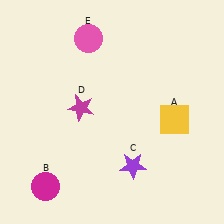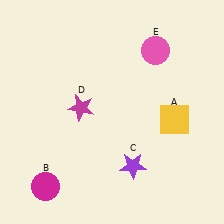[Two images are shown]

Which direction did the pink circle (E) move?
The pink circle (E) moved right.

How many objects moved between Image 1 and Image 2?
1 object moved between the two images.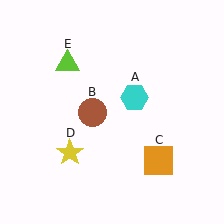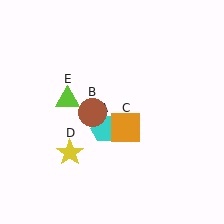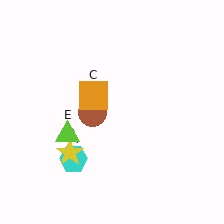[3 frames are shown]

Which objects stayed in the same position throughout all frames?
Brown circle (object B) and yellow star (object D) remained stationary.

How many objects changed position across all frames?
3 objects changed position: cyan hexagon (object A), orange square (object C), lime triangle (object E).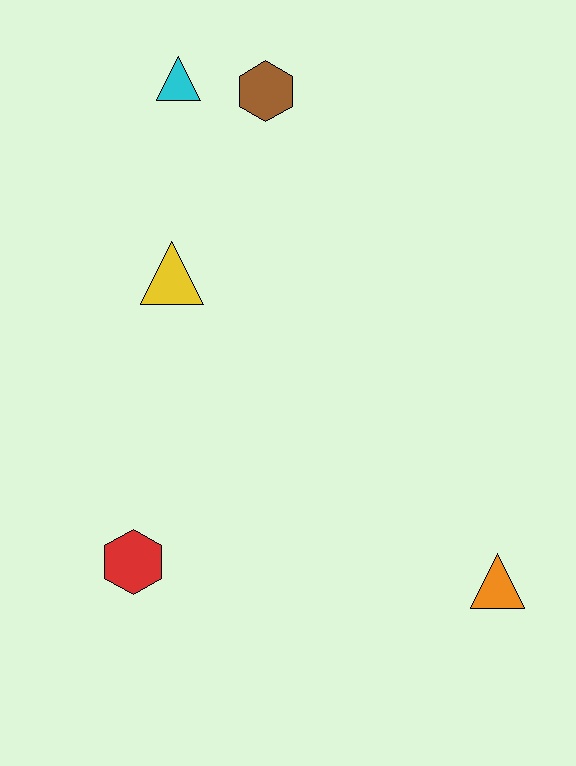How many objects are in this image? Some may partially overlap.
There are 5 objects.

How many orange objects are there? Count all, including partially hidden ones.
There is 1 orange object.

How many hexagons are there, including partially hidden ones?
There are 2 hexagons.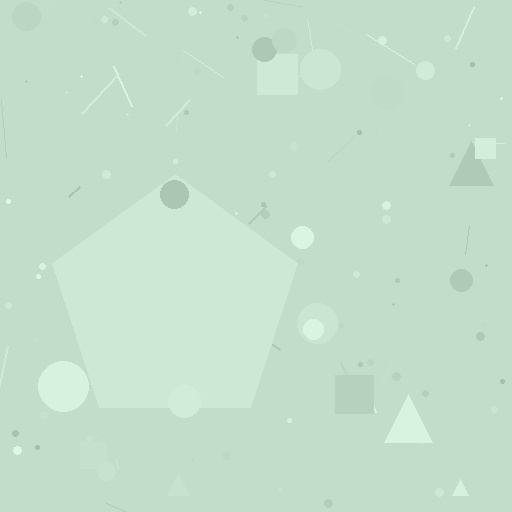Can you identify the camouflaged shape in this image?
The camouflaged shape is a pentagon.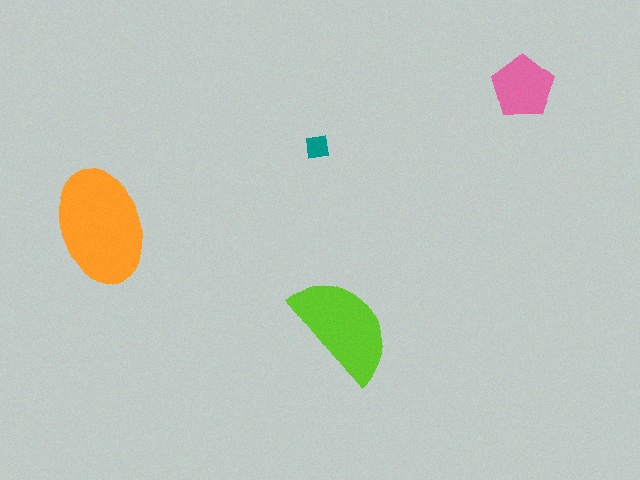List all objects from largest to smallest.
The orange ellipse, the lime semicircle, the pink pentagon, the teal square.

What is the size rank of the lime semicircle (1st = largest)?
2nd.